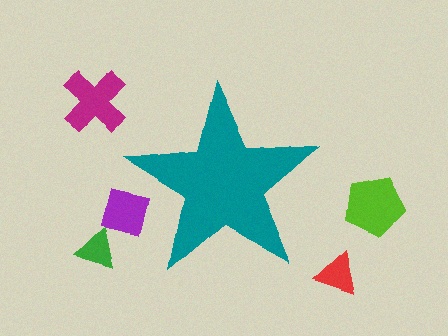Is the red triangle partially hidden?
No, the red triangle is fully visible.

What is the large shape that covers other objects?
A teal star.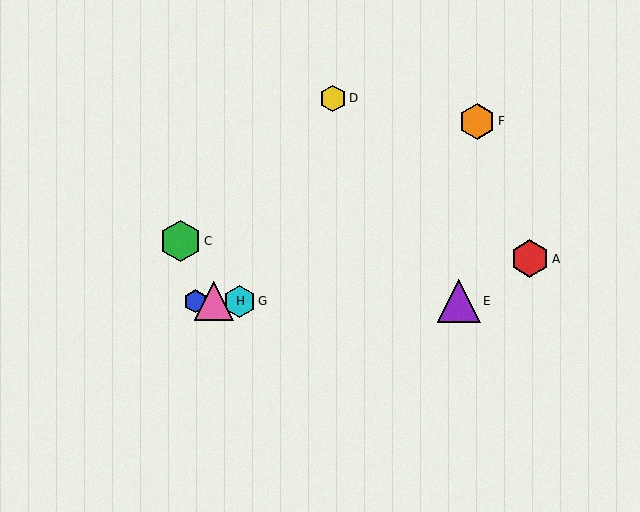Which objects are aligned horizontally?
Objects B, E, G, H are aligned horizontally.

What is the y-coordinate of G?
Object G is at y≈301.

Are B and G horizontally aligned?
Yes, both are at y≈301.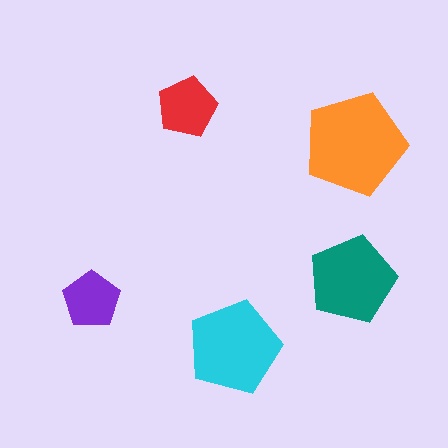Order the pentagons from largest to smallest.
the orange one, the cyan one, the teal one, the red one, the purple one.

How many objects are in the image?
There are 5 objects in the image.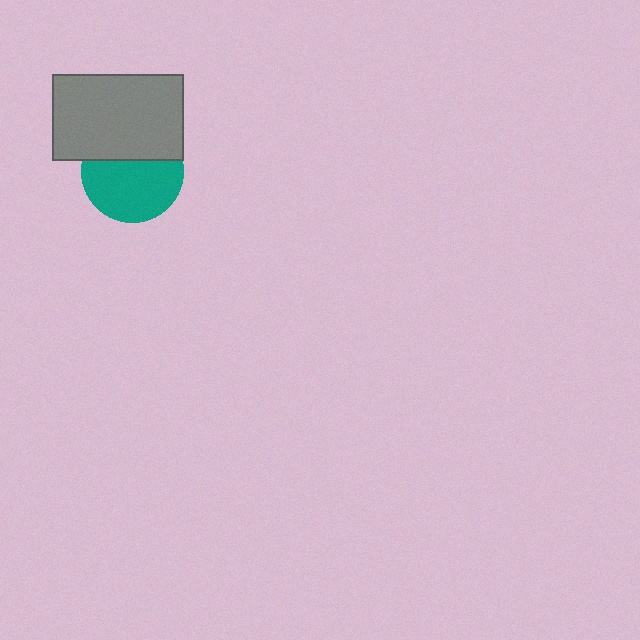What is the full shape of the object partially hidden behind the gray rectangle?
The partially hidden object is a teal circle.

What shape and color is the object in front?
The object in front is a gray rectangle.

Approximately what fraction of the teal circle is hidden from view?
Roughly 38% of the teal circle is hidden behind the gray rectangle.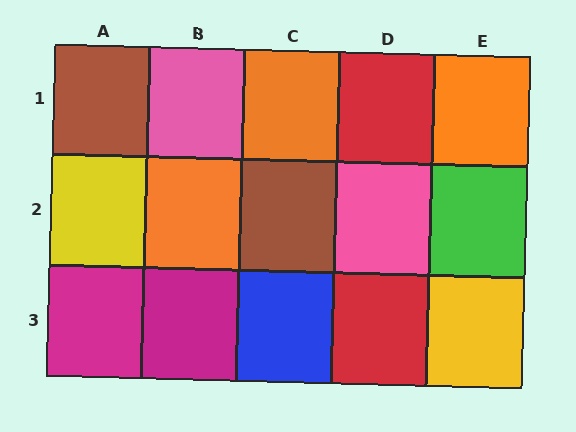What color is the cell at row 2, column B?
Orange.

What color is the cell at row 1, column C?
Orange.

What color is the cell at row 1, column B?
Pink.